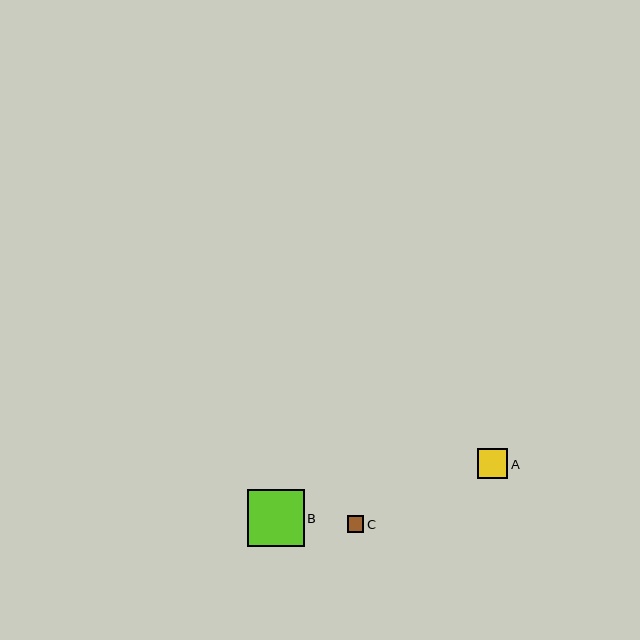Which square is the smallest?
Square C is the smallest with a size of approximately 17 pixels.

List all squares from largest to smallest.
From largest to smallest: B, A, C.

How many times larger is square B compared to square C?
Square B is approximately 3.4 times the size of square C.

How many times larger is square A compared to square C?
Square A is approximately 1.8 times the size of square C.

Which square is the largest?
Square B is the largest with a size of approximately 57 pixels.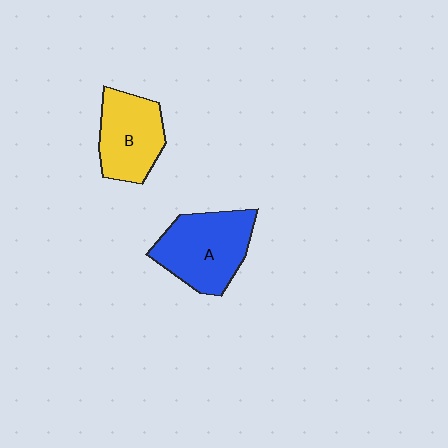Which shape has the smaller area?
Shape B (yellow).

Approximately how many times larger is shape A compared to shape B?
Approximately 1.2 times.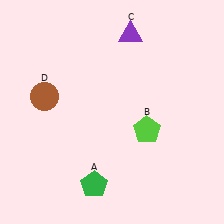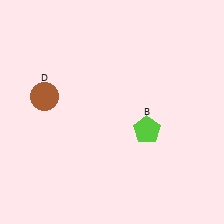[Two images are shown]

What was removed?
The purple triangle (C), the green pentagon (A) were removed in Image 2.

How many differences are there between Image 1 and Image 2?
There are 2 differences between the two images.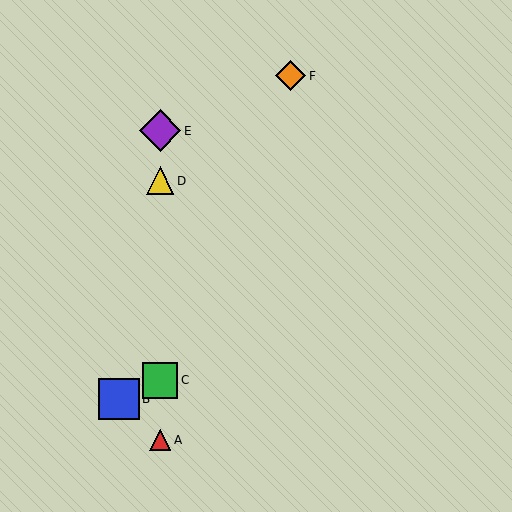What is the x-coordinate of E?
Object E is at x≈160.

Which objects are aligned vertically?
Objects A, C, D, E are aligned vertically.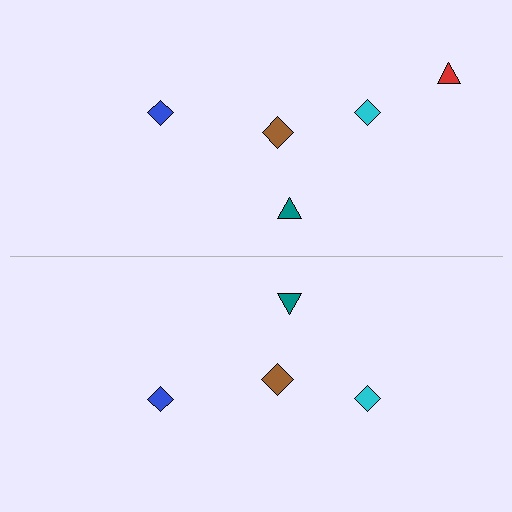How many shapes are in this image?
There are 9 shapes in this image.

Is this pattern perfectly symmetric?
No, the pattern is not perfectly symmetric. A red triangle is missing from the bottom side.